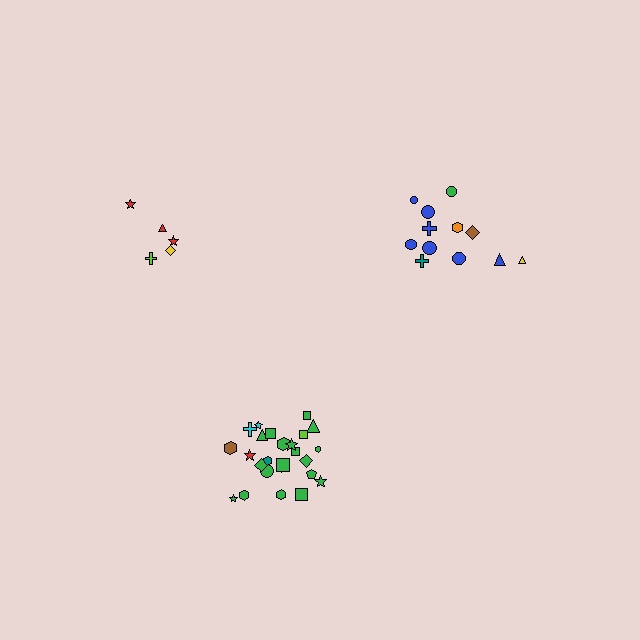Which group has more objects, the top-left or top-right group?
The top-right group.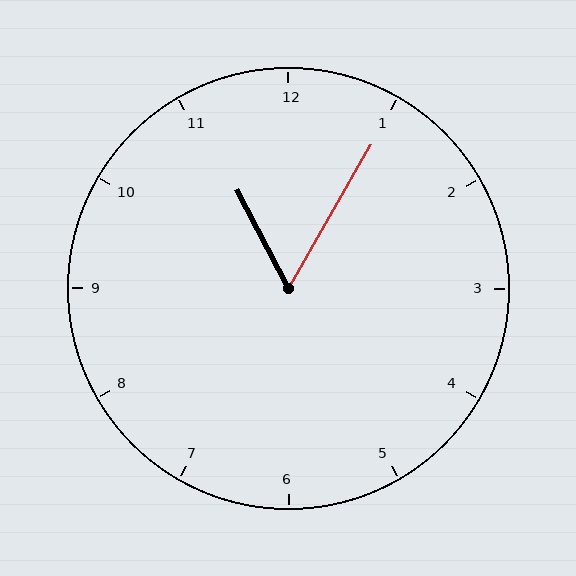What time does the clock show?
11:05.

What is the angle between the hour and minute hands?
Approximately 58 degrees.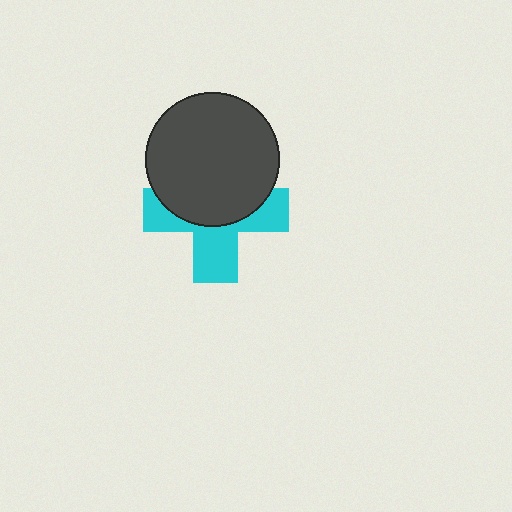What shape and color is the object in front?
The object in front is a dark gray circle.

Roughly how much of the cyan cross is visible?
About half of it is visible (roughly 48%).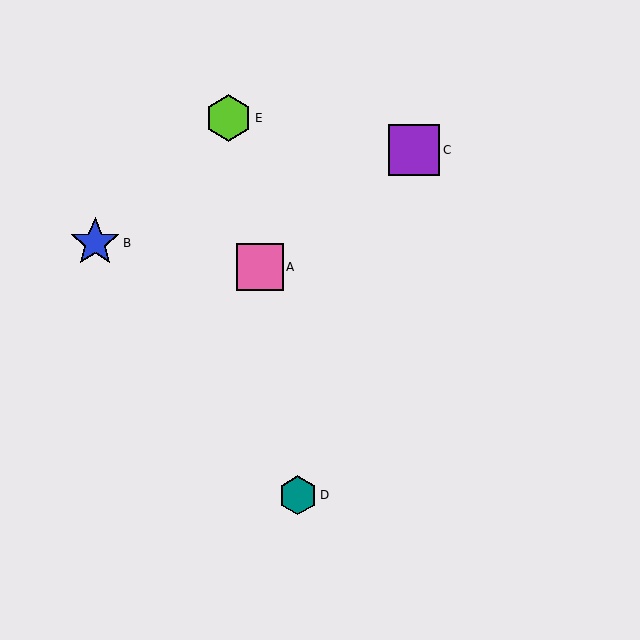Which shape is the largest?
The purple square (labeled C) is the largest.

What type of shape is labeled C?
Shape C is a purple square.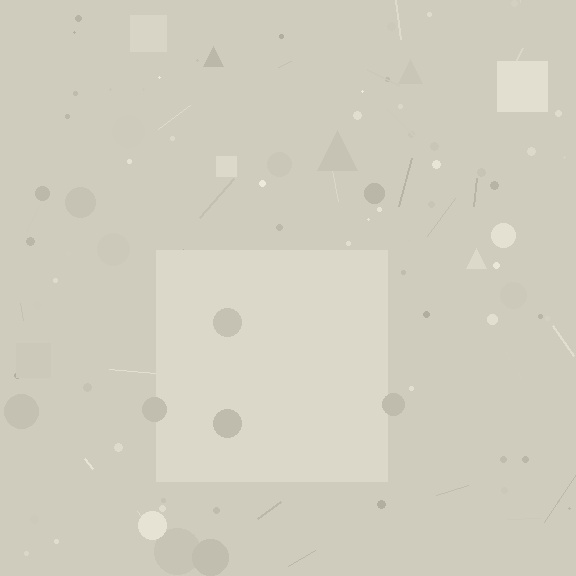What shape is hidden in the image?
A square is hidden in the image.